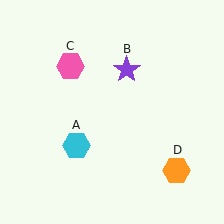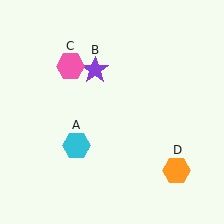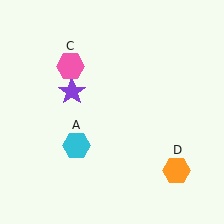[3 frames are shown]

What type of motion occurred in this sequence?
The purple star (object B) rotated counterclockwise around the center of the scene.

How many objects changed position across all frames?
1 object changed position: purple star (object B).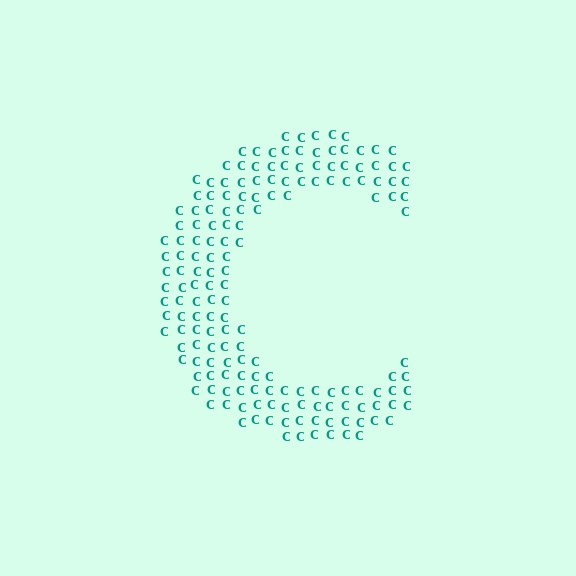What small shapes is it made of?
It is made of small letter C's.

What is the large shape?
The large shape is the letter C.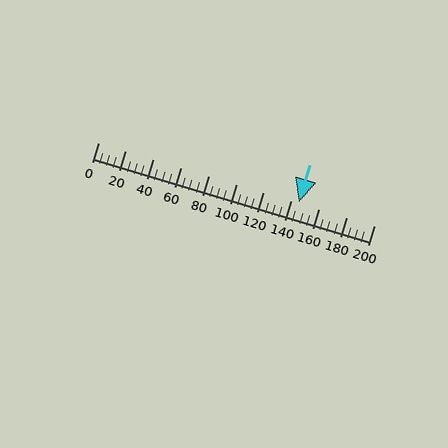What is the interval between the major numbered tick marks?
The major tick marks are spaced 20 units apart.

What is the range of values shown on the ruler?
The ruler shows values from 0 to 200.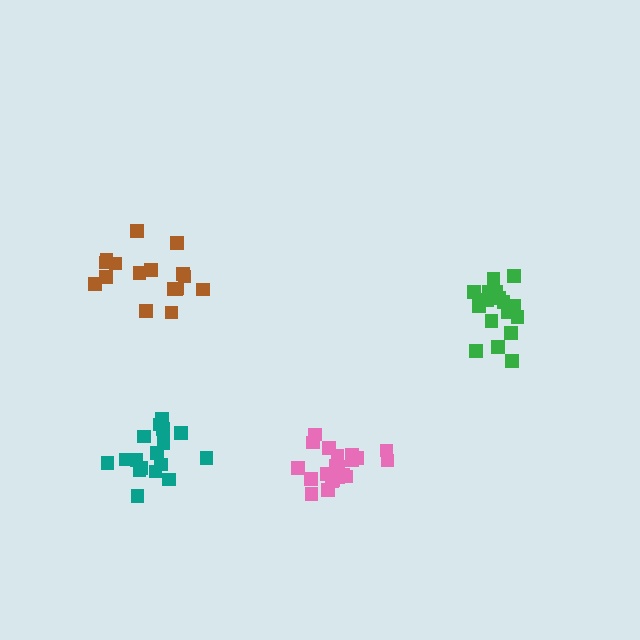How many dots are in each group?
Group 1: 17 dots, Group 2: 17 dots, Group 3: 17 dots, Group 4: 21 dots (72 total).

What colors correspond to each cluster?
The clusters are colored: teal, brown, green, pink.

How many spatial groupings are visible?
There are 4 spatial groupings.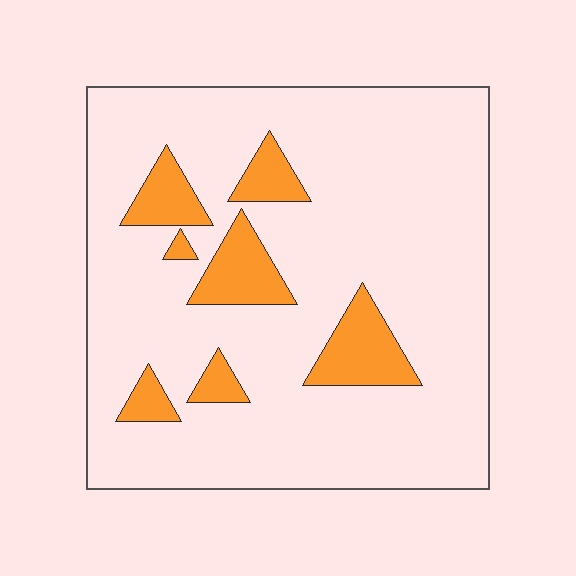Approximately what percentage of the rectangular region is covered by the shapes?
Approximately 15%.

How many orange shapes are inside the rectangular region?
7.